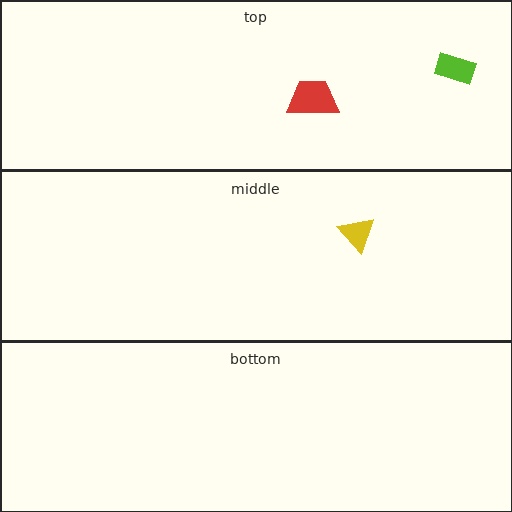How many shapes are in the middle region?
1.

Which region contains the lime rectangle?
The top region.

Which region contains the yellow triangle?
The middle region.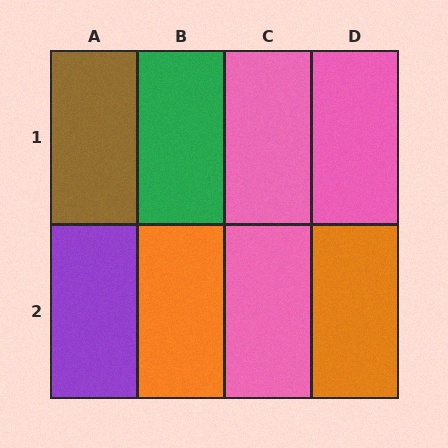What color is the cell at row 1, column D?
Pink.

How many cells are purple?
1 cell is purple.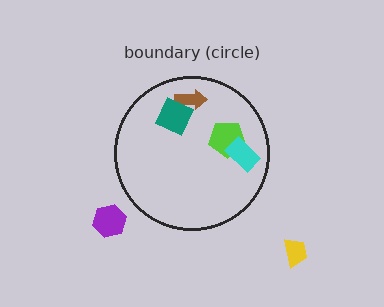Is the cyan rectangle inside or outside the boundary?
Inside.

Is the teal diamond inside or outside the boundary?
Inside.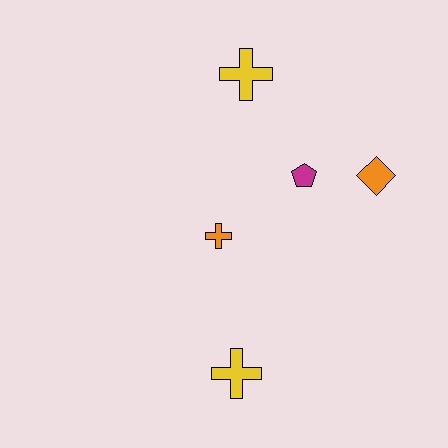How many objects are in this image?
There are 5 objects.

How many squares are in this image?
There are no squares.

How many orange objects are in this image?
There are 2 orange objects.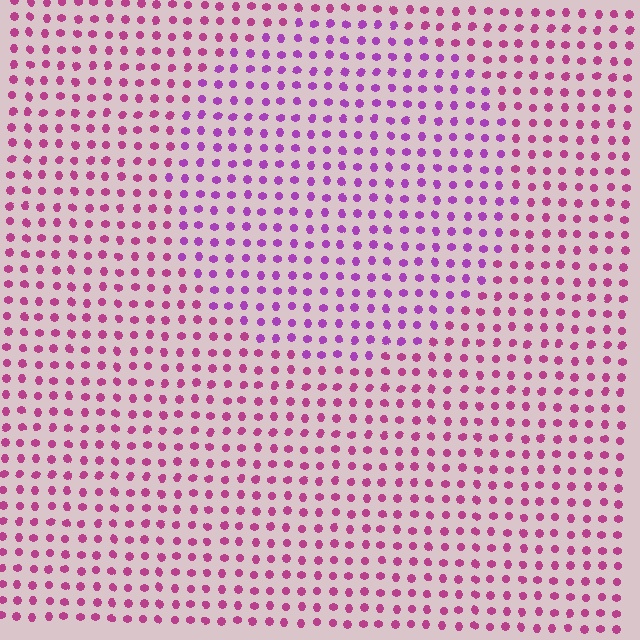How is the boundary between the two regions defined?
The boundary is defined purely by a slight shift in hue (about 31 degrees). Spacing, size, and orientation are identical on both sides.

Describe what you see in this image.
The image is filled with small magenta elements in a uniform arrangement. A circle-shaped region is visible where the elements are tinted to a slightly different hue, forming a subtle color boundary.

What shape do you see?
I see a circle.